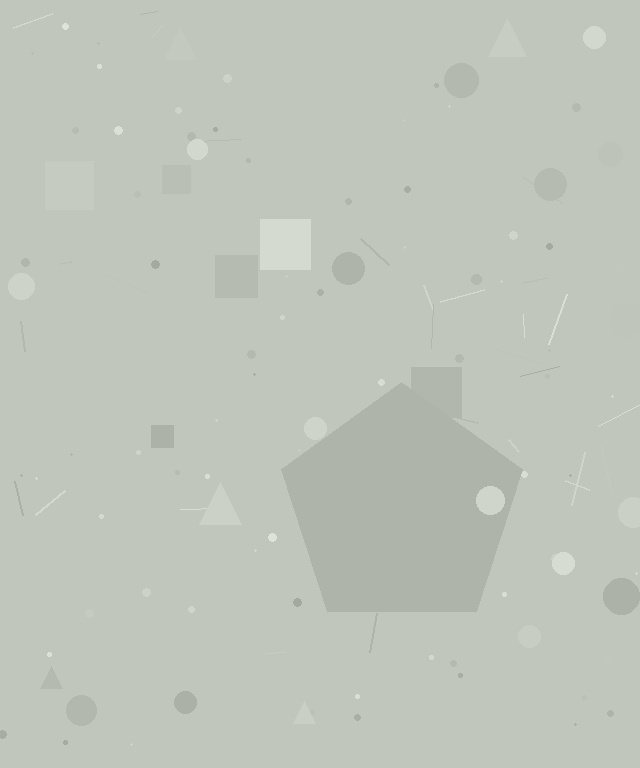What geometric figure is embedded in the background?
A pentagon is embedded in the background.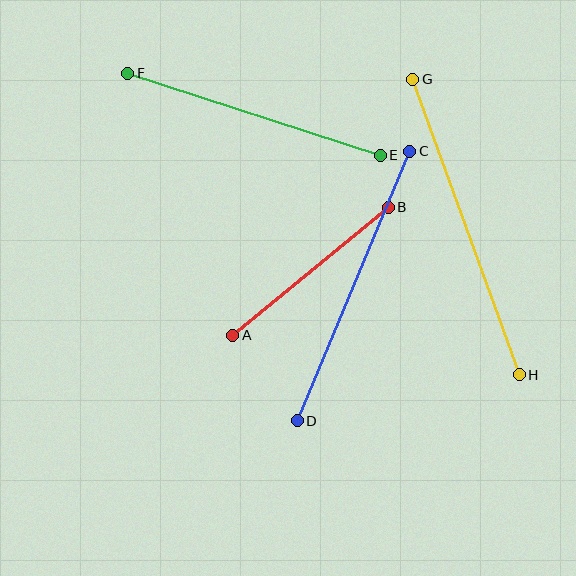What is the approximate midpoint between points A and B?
The midpoint is at approximately (311, 271) pixels.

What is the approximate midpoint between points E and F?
The midpoint is at approximately (254, 114) pixels.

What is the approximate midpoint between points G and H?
The midpoint is at approximately (466, 227) pixels.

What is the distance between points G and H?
The distance is approximately 314 pixels.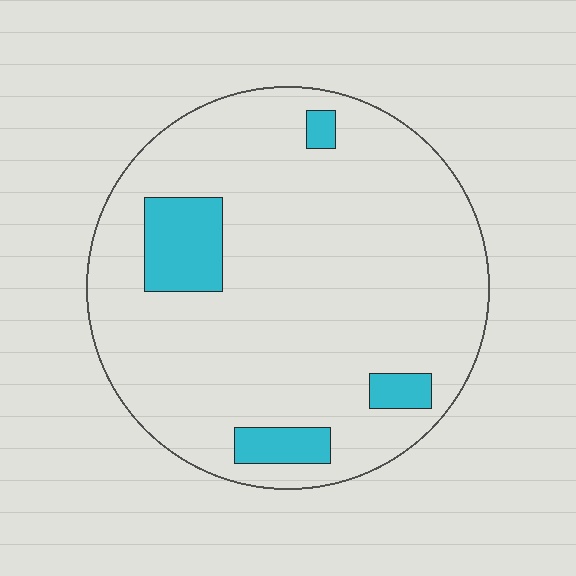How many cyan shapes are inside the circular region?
4.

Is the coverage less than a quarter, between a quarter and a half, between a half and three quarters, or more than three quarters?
Less than a quarter.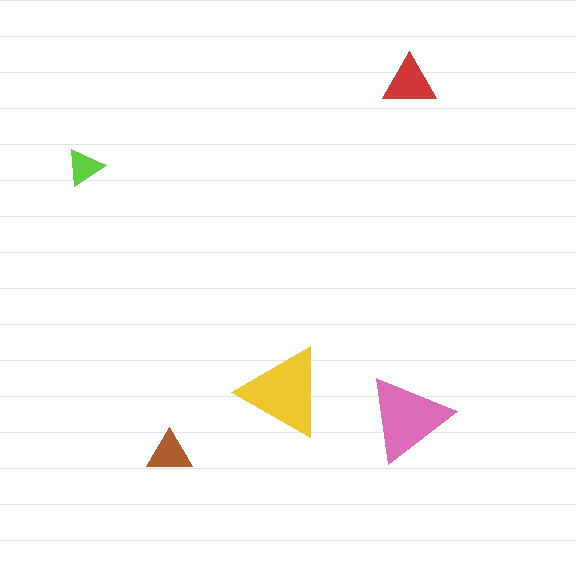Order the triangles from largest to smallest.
the yellow one, the pink one, the red one, the brown one, the lime one.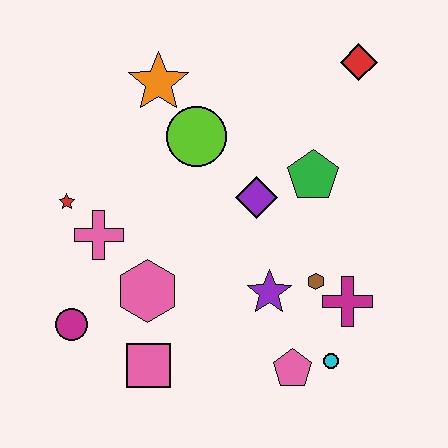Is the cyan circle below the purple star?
Yes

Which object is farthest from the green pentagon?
The magenta circle is farthest from the green pentagon.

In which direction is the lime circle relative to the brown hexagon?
The lime circle is above the brown hexagon.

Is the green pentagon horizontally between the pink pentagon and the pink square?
No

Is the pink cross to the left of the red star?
No